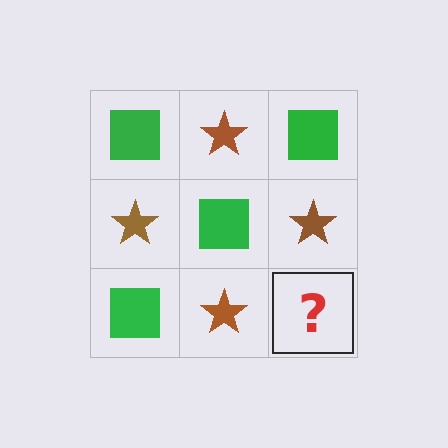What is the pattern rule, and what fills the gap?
The rule is that it alternates green square and brown star in a checkerboard pattern. The gap should be filled with a green square.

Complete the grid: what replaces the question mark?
The question mark should be replaced with a green square.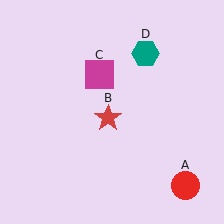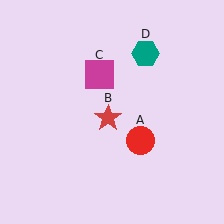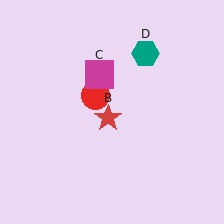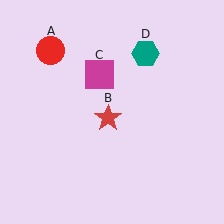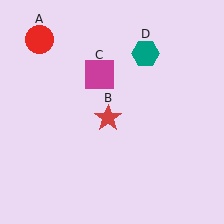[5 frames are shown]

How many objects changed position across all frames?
1 object changed position: red circle (object A).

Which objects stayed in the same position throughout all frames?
Red star (object B) and magenta square (object C) and teal hexagon (object D) remained stationary.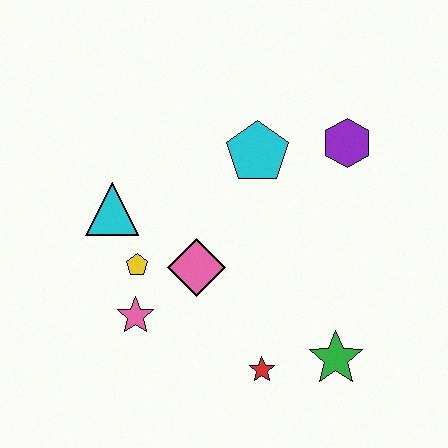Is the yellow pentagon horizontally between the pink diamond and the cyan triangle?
Yes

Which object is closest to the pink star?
The yellow pentagon is closest to the pink star.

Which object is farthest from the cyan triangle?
The green star is farthest from the cyan triangle.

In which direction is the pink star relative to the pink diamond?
The pink star is to the left of the pink diamond.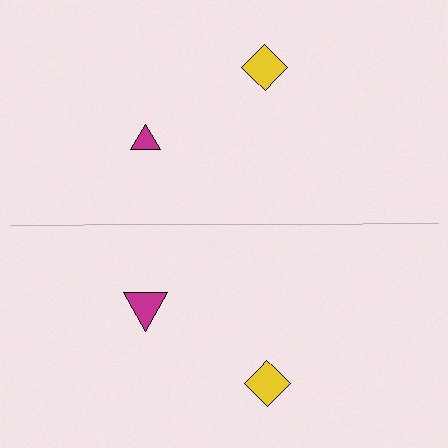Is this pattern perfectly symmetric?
No, the pattern is not perfectly symmetric. The magenta triangle on the bottom side has a different size than its mirror counterpart.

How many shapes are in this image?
There are 4 shapes in this image.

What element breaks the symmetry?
The magenta triangle on the bottom side has a different size than its mirror counterpart.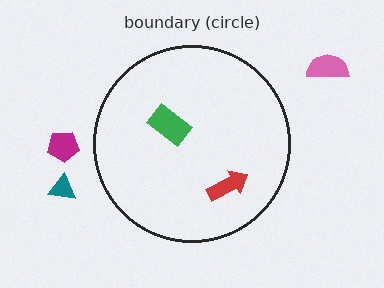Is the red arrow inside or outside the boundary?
Inside.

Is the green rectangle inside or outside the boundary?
Inside.